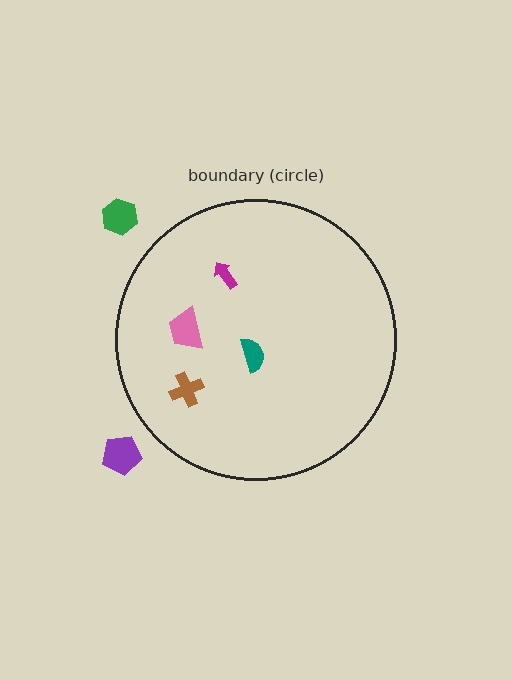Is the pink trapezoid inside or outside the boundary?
Inside.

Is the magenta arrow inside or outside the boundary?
Inside.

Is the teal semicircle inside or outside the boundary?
Inside.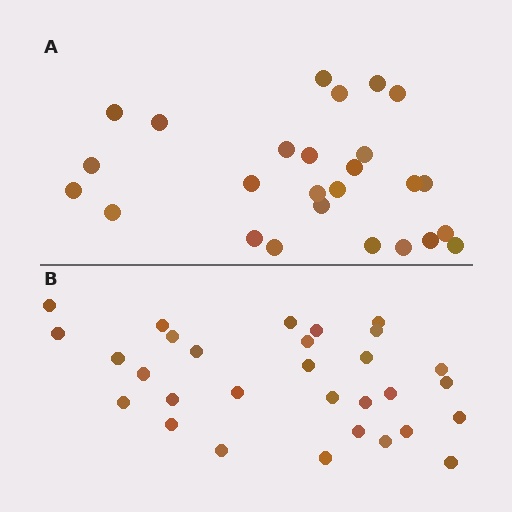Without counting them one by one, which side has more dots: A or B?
Region B (the bottom region) has more dots.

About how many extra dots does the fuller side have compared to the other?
Region B has about 4 more dots than region A.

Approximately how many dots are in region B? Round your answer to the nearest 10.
About 30 dots.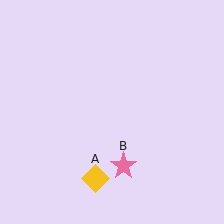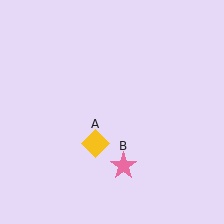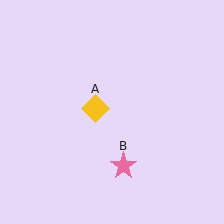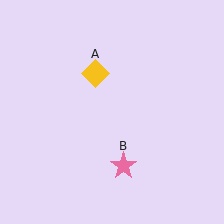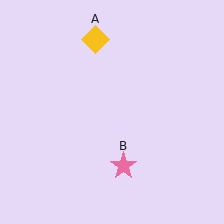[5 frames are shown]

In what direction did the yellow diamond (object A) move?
The yellow diamond (object A) moved up.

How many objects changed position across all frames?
1 object changed position: yellow diamond (object A).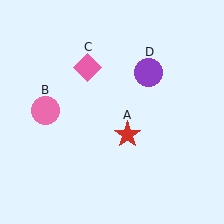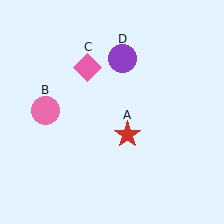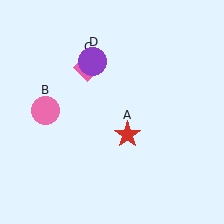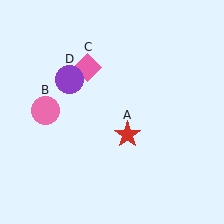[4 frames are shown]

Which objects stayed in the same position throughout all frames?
Red star (object A) and pink circle (object B) and pink diamond (object C) remained stationary.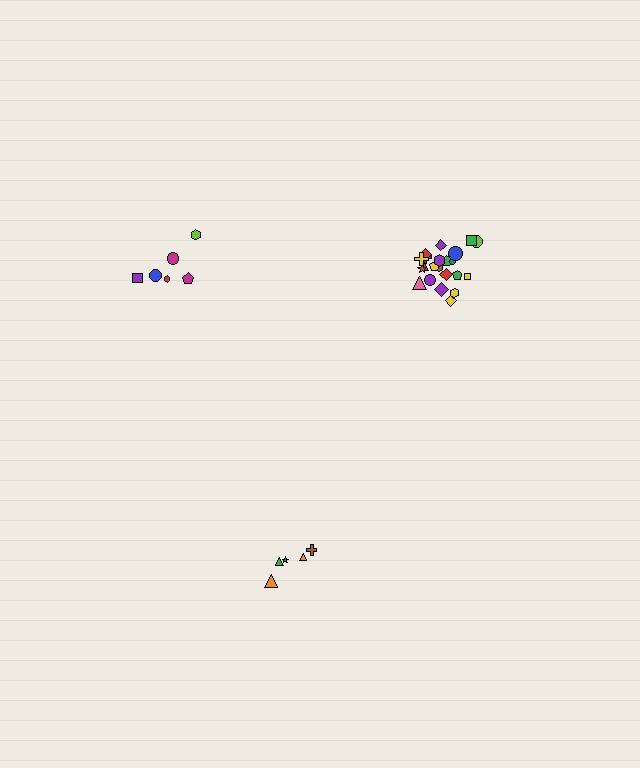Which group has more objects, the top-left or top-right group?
The top-right group.